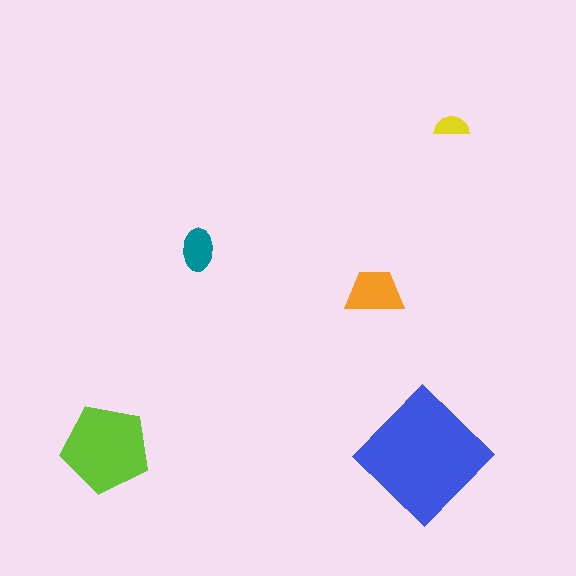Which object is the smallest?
The yellow semicircle.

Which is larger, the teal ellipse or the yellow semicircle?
The teal ellipse.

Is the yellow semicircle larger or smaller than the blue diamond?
Smaller.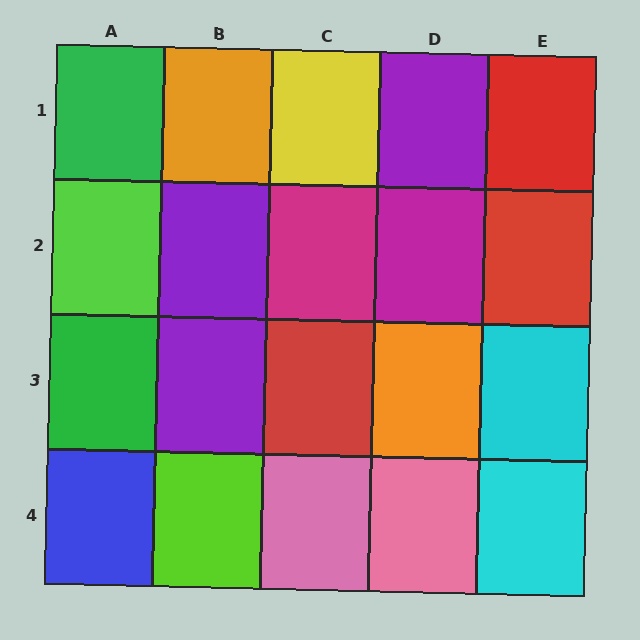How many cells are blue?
1 cell is blue.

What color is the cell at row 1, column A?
Green.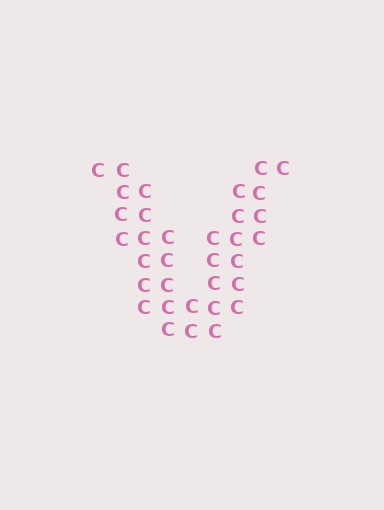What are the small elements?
The small elements are letter C's.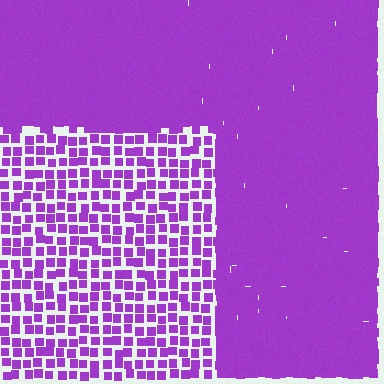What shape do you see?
I see a rectangle.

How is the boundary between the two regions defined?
The boundary is defined by a change in element density (approximately 2.6x ratio). All elements are the same color, size, and shape.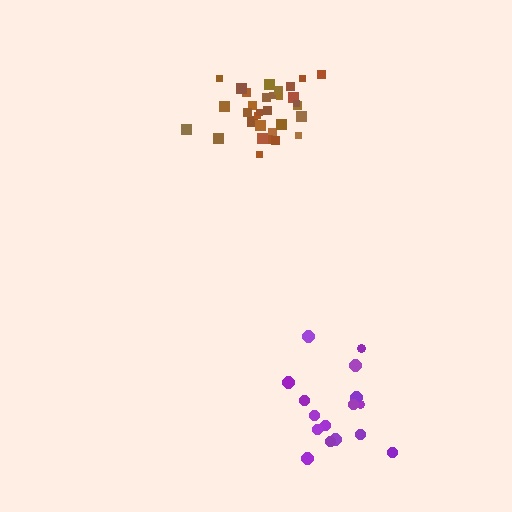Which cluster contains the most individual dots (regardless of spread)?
Brown (32).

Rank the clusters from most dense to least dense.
brown, purple.